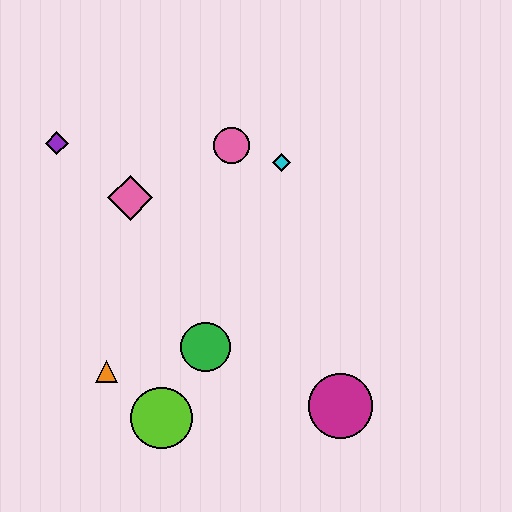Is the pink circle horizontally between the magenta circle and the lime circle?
Yes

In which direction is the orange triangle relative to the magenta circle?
The orange triangle is to the left of the magenta circle.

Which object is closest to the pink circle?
The cyan diamond is closest to the pink circle.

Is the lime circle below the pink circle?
Yes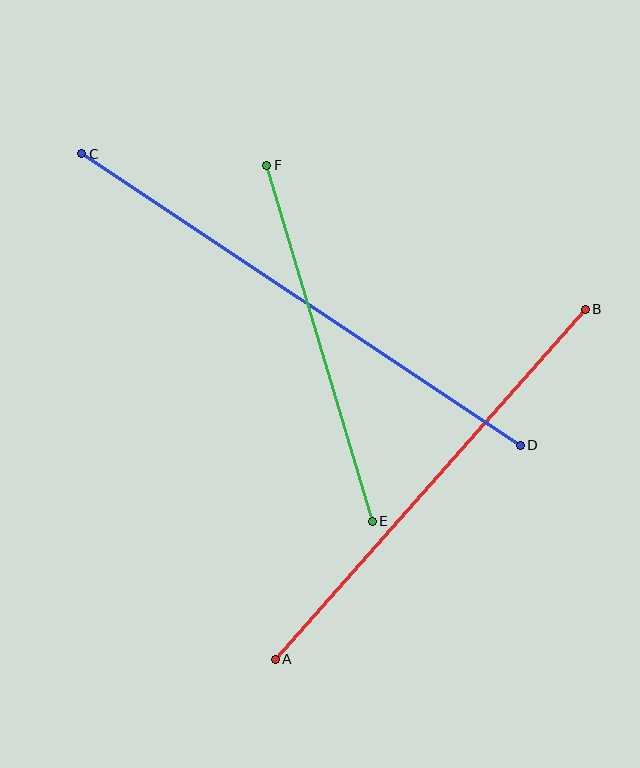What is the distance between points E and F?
The distance is approximately 371 pixels.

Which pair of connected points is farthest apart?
Points C and D are farthest apart.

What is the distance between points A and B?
The distance is approximately 468 pixels.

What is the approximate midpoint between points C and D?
The midpoint is at approximately (301, 300) pixels.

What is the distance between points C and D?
The distance is approximately 527 pixels.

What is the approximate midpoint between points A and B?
The midpoint is at approximately (430, 484) pixels.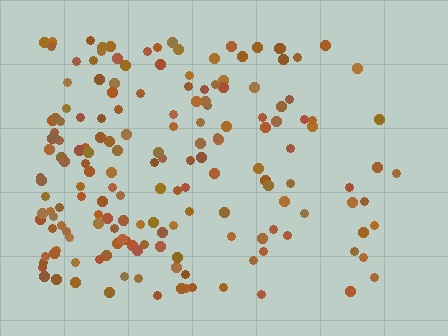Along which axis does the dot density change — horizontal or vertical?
Horizontal.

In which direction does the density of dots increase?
From right to left, with the left side densest.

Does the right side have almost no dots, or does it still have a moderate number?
Still a moderate number, just noticeably fewer than the left.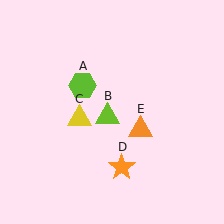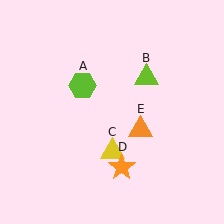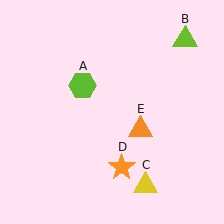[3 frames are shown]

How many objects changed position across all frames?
2 objects changed position: lime triangle (object B), yellow triangle (object C).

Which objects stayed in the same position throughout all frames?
Lime hexagon (object A) and orange star (object D) and orange triangle (object E) remained stationary.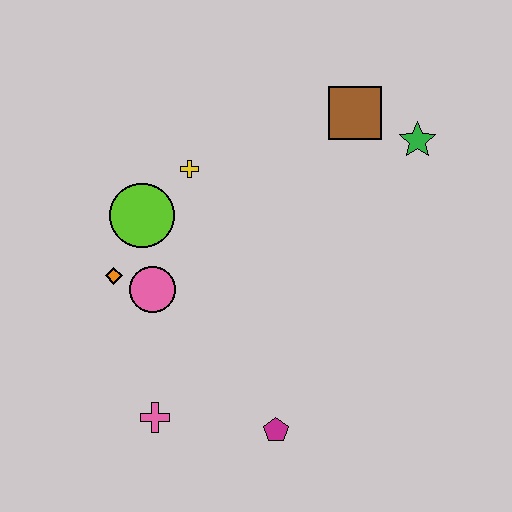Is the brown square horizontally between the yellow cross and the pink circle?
No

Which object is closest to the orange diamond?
The pink circle is closest to the orange diamond.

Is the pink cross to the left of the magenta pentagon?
Yes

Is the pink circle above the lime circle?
No